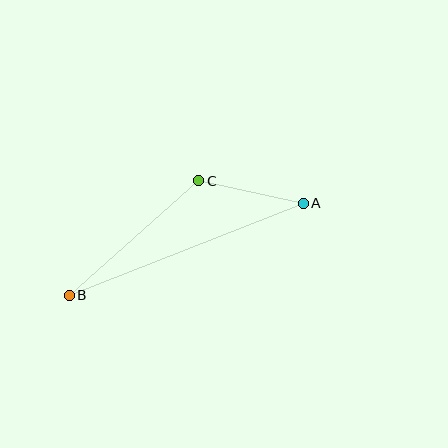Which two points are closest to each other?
Points A and C are closest to each other.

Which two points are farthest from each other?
Points A and B are farthest from each other.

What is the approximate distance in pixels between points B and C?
The distance between B and C is approximately 173 pixels.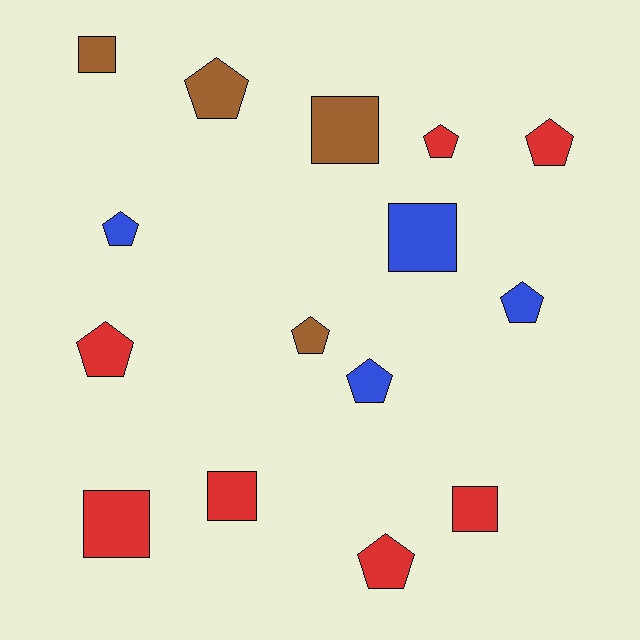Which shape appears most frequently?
Pentagon, with 9 objects.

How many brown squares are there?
There are 2 brown squares.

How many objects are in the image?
There are 15 objects.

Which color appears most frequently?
Red, with 7 objects.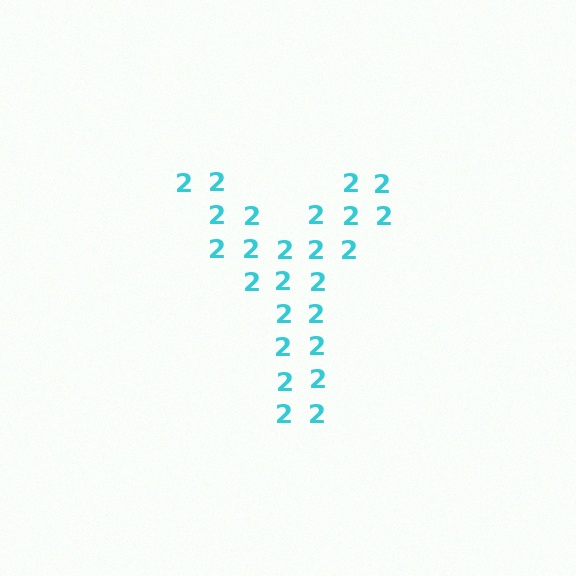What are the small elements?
The small elements are digit 2's.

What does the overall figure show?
The overall figure shows the letter Y.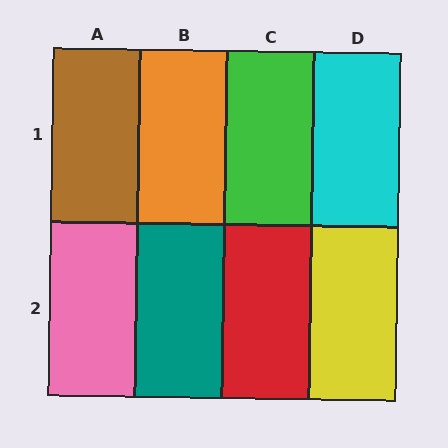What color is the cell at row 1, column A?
Brown.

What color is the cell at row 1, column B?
Orange.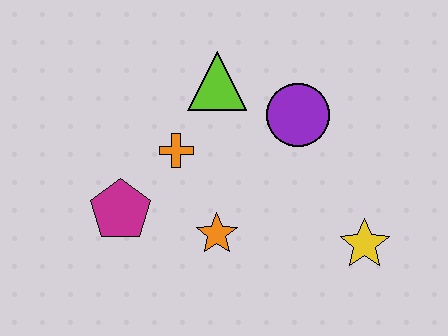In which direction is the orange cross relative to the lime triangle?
The orange cross is below the lime triangle.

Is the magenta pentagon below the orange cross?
Yes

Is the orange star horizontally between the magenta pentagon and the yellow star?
Yes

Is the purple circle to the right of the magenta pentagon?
Yes